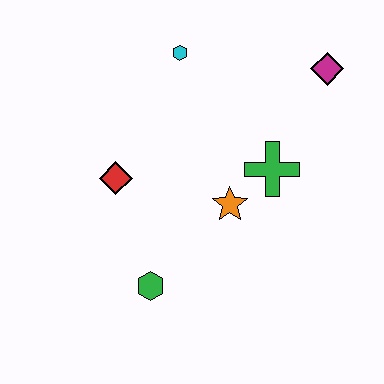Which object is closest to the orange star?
The green cross is closest to the orange star.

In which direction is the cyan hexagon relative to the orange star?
The cyan hexagon is above the orange star.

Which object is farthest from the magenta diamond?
The green hexagon is farthest from the magenta diamond.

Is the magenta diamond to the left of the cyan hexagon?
No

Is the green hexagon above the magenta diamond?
No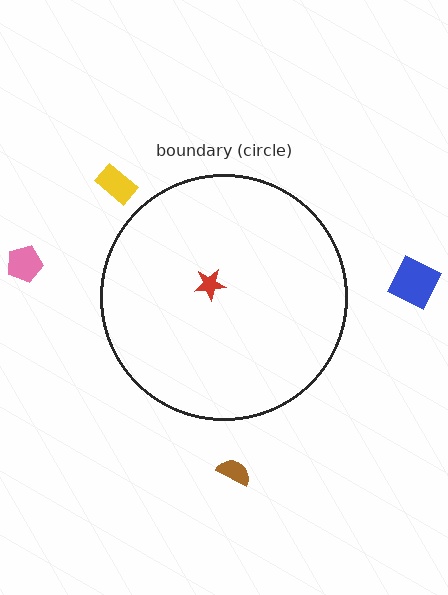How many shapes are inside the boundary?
1 inside, 4 outside.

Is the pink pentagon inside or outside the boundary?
Outside.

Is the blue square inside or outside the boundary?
Outside.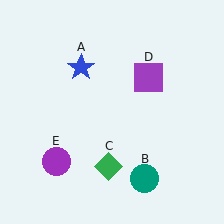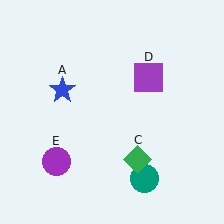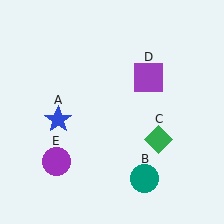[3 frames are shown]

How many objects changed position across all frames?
2 objects changed position: blue star (object A), green diamond (object C).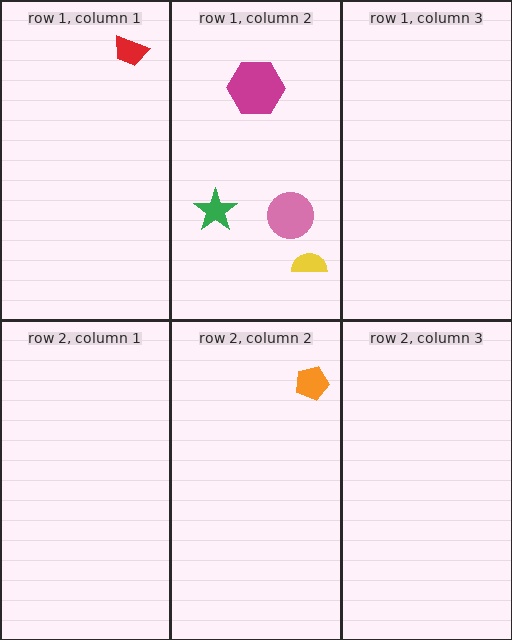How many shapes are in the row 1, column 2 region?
4.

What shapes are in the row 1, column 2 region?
The yellow semicircle, the magenta hexagon, the pink circle, the green star.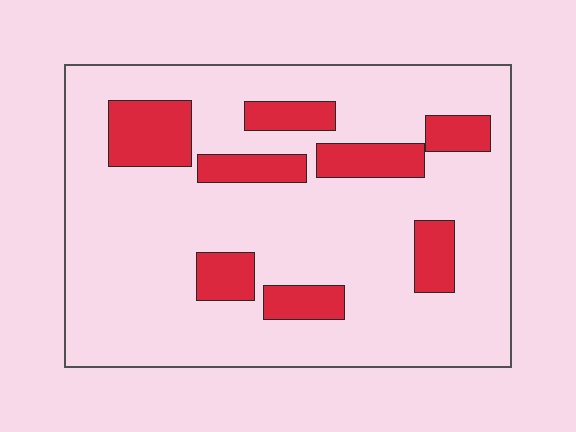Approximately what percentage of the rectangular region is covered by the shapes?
Approximately 20%.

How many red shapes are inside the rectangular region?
8.